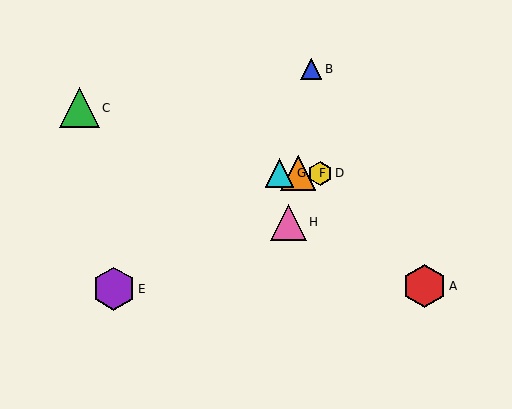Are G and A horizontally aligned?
No, G is at y≈173 and A is at y≈286.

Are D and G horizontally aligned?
Yes, both are at y≈173.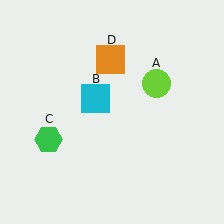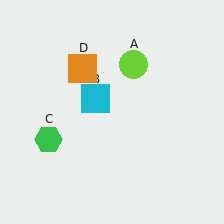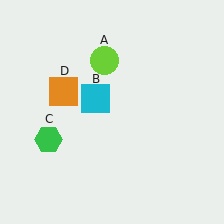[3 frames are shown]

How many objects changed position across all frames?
2 objects changed position: lime circle (object A), orange square (object D).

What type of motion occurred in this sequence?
The lime circle (object A), orange square (object D) rotated counterclockwise around the center of the scene.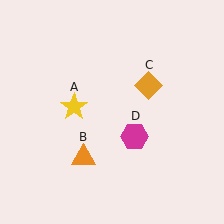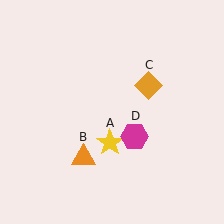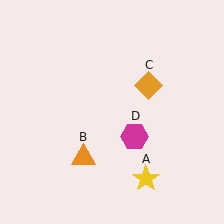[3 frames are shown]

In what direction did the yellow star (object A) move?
The yellow star (object A) moved down and to the right.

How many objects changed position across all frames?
1 object changed position: yellow star (object A).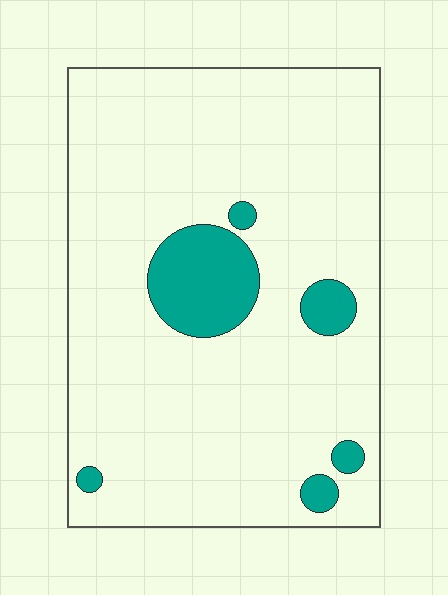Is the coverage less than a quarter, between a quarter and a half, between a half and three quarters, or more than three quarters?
Less than a quarter.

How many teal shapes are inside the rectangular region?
6.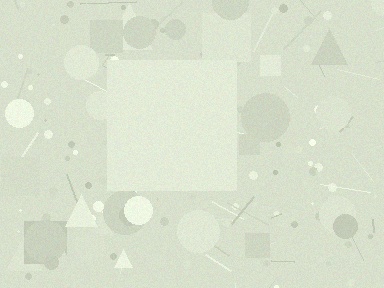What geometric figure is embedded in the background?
A square is embedded in the background.